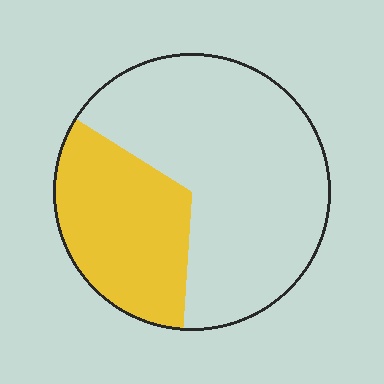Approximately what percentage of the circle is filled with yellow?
Approximately 35%.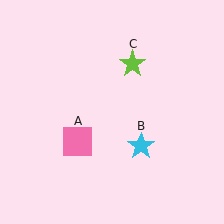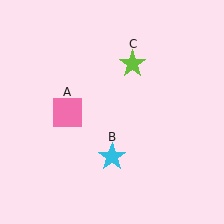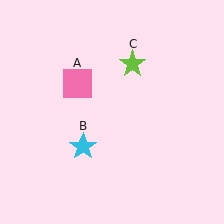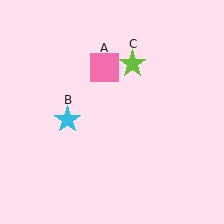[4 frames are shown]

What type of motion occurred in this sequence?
The pink square (object A), cyan star (object B) rotated clockwise around the center of the scene.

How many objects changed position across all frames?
2 objects changed position: pink square (object A), cyan star (object B).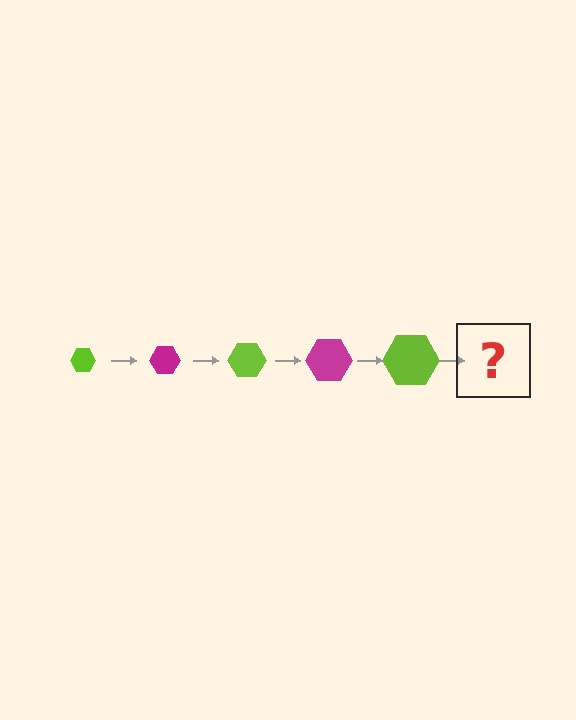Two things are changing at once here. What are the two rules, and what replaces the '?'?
The two rules are that the hexagon grows larger each step and the color cycles through lime and magenta. The '?' should be a magenta hexagon, larger than the previous one.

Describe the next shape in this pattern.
It should be a magenta hexagon, larger than the previous one.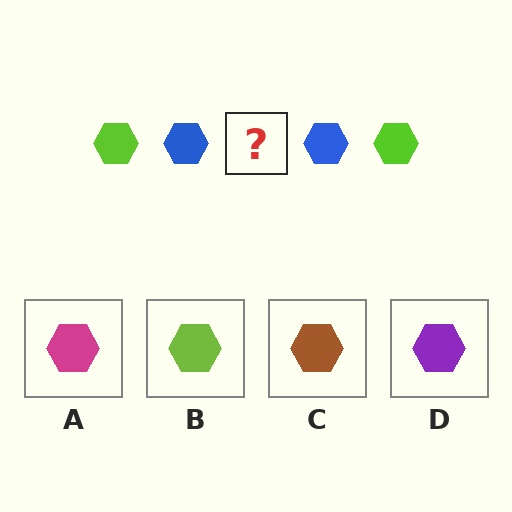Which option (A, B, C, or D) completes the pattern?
B.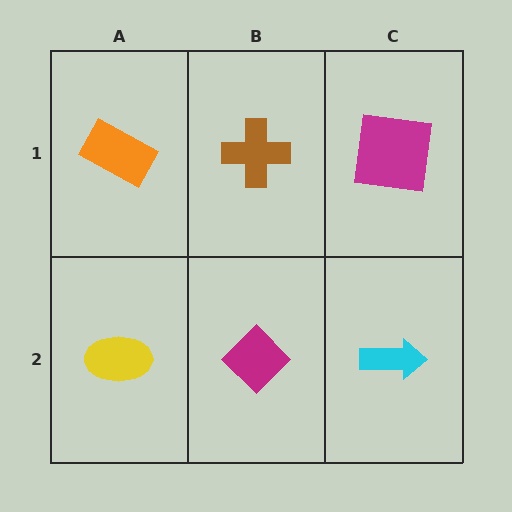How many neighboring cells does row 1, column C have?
2.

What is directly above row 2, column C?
A magenta square.